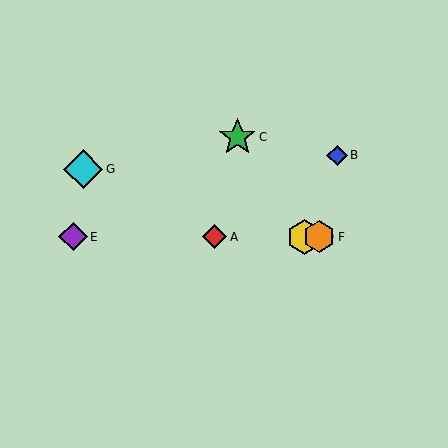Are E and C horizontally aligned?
No, E is at y≈237 and C is at y≈137.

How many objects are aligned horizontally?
4 objects (A, D, E, F) are aligned horizontally.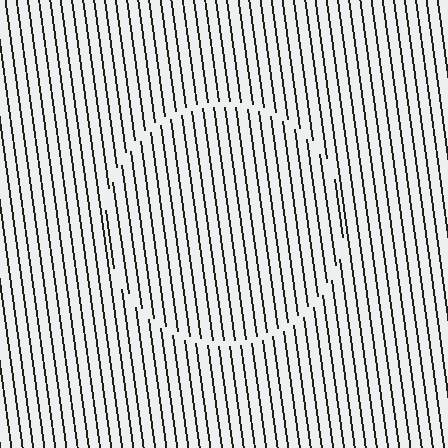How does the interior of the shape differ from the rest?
The interior of the shape contains the same grating, shifted by half a period — the contour is defined by the phase discontinuity where line-ends from the inner and outer gratings abut.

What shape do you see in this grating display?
An illusory circle. The interior of the shape contains the same grating, shifted by half a period — the contour is defined by the phase discontinuity where line-ends from the inner and outer gratings abut.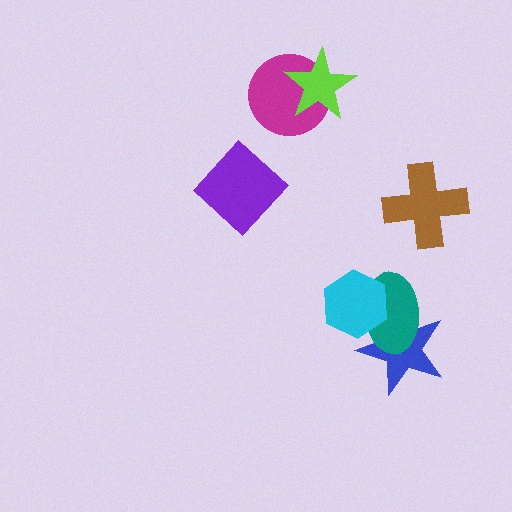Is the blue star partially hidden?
Yes, it is partially covered by another shape.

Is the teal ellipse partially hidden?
Yes, it is partially covered by another shape.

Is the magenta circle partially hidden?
Yes, it is partially covered by another shape.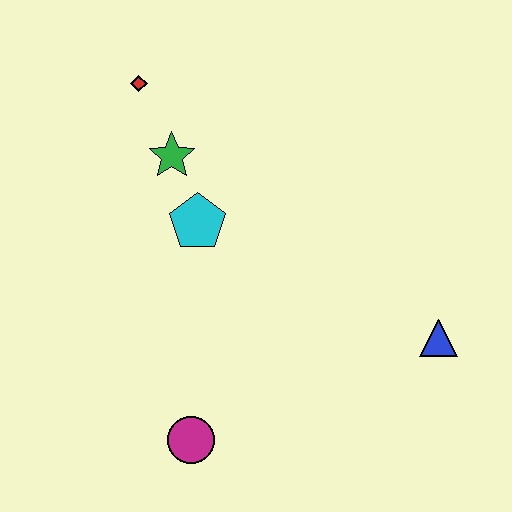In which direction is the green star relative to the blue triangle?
The green star is to the left of the blue triangle.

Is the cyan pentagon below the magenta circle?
No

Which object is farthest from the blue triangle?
The red diamond is farthest from the blue triangle.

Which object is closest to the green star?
The cyan pentagon is closest to the green star.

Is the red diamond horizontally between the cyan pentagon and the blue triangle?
No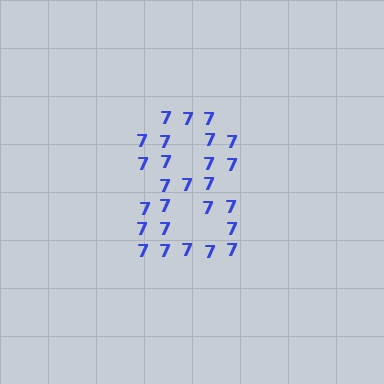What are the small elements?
The small elements are digit 7's.